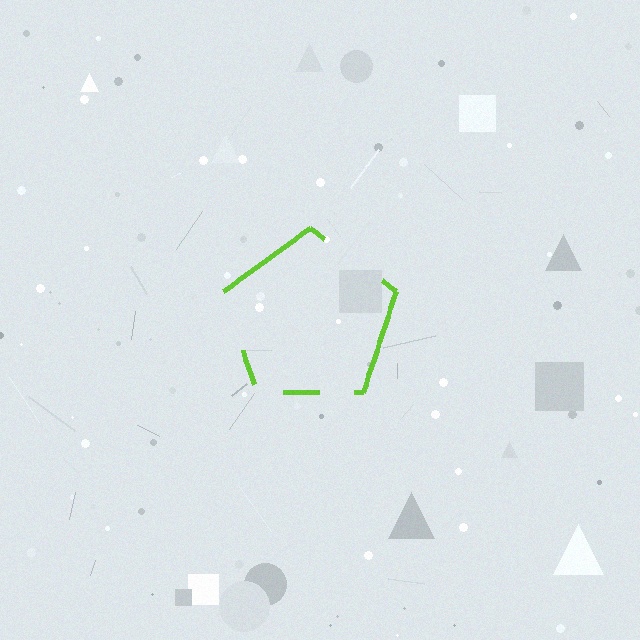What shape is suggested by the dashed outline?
The dashed outline suggests a pentagon.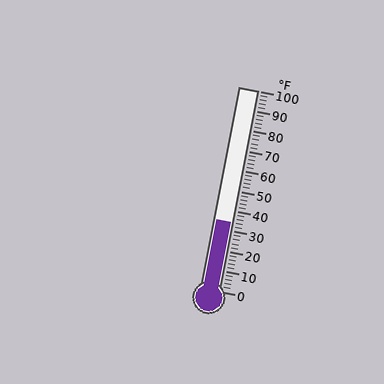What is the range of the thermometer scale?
The thermometer scale ranges from 0°F to 100°F.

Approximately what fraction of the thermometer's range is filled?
The thermometer is filled to approximately 35% of its range.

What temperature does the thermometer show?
The thermometer shows approximately 34°F.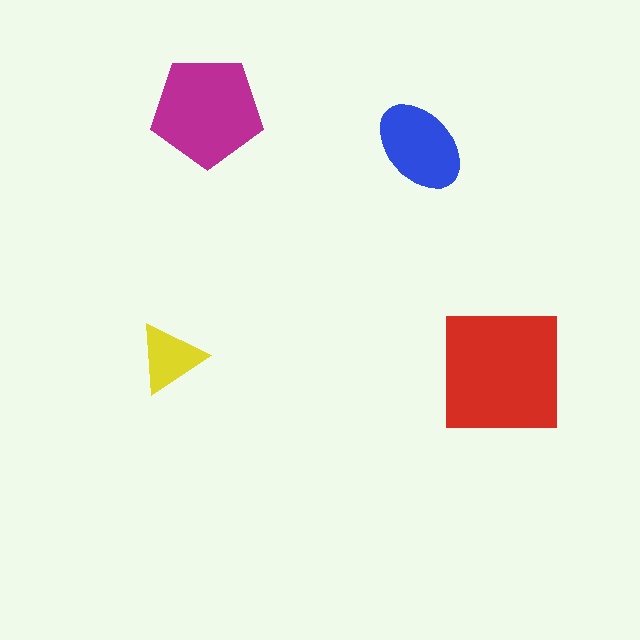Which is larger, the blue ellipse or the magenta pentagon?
The magenta pentagon.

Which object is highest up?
The magenta pentagon is topmost.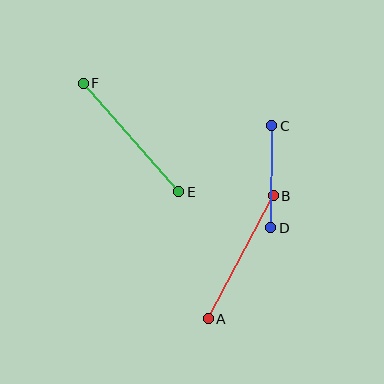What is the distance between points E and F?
The distance is approximately 144 pixels.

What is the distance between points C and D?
The distance is approximately 102 pixels.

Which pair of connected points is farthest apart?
Points E and F are farthest apart.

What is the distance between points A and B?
The distance is approximately 139 pixels.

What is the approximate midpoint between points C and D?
The midpoint is at approximately (271, 177) pixels.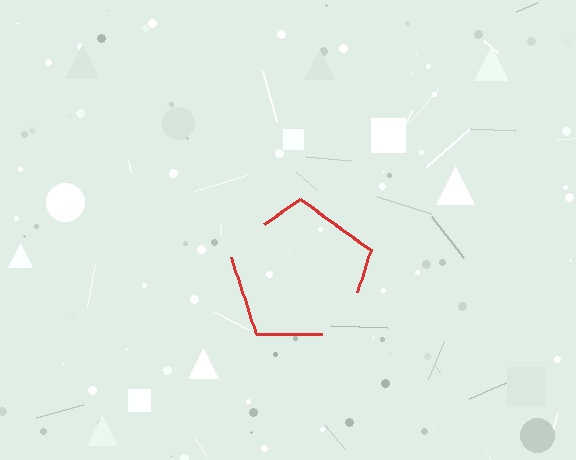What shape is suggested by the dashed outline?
The dashed outline suggests a pentagon.